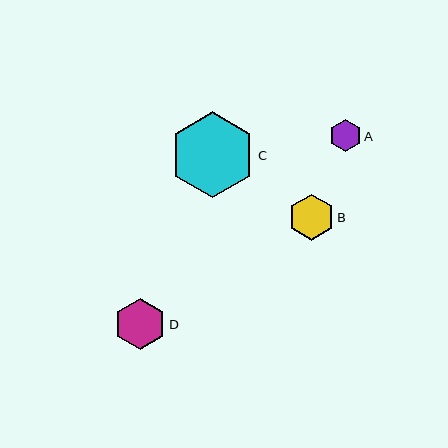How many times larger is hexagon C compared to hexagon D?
Hexagon C is approximately 1.7 times the size of hexagon D.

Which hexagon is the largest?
Hexagon C is the largest with a size of approximately 86 pixels.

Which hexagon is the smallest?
Hexagon A is the smallest with a size of approximately 32 pixels.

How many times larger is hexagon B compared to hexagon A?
Hexagon B is approximately 1.5 times the size of hexagon A.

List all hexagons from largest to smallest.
From largest to smallest: C, D, B, A.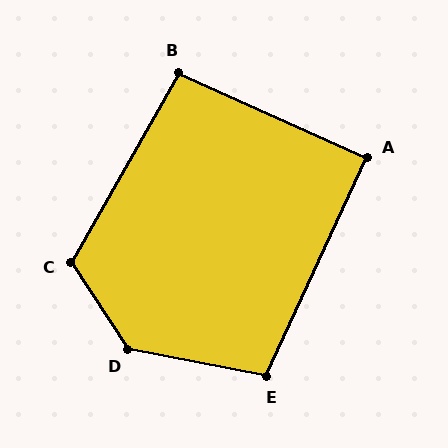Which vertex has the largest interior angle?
D, at approximately 134 degrees.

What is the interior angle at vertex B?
Approximately 95 degrees (obtuse).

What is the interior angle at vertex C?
Approximately 117 degrees (obtuse).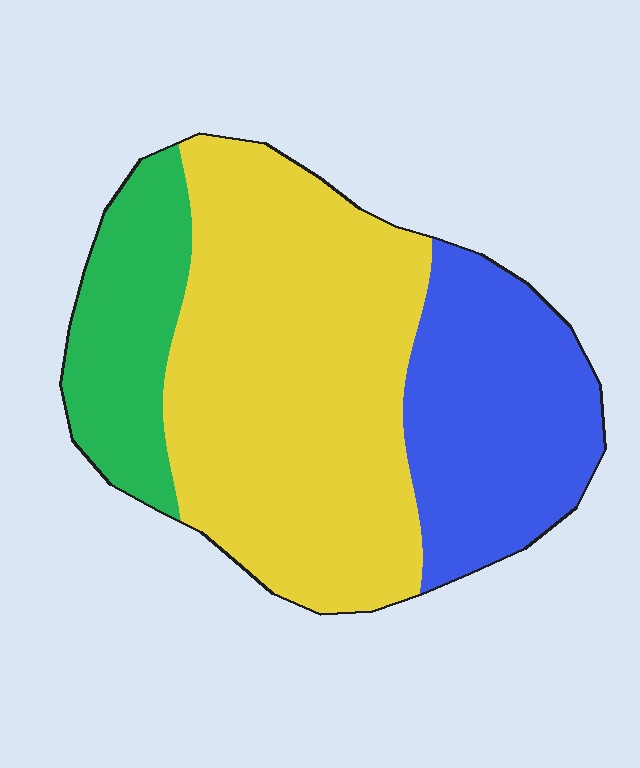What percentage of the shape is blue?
Blue covers 27% of the shape.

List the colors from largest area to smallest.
From largest to smallest: yellow, blue, green.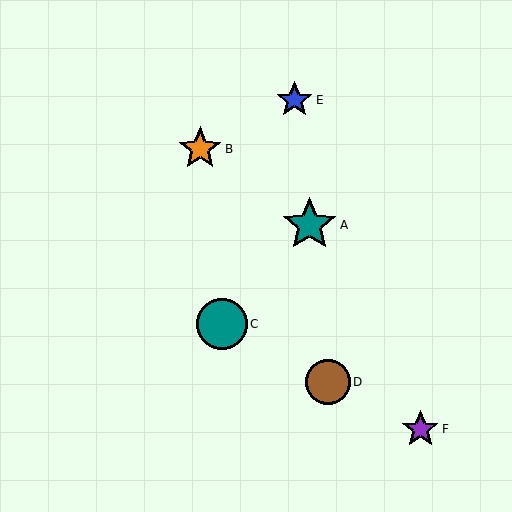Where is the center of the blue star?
The center of the blue star is at (294, 100).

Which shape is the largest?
The teal star (labeled A) is the largest.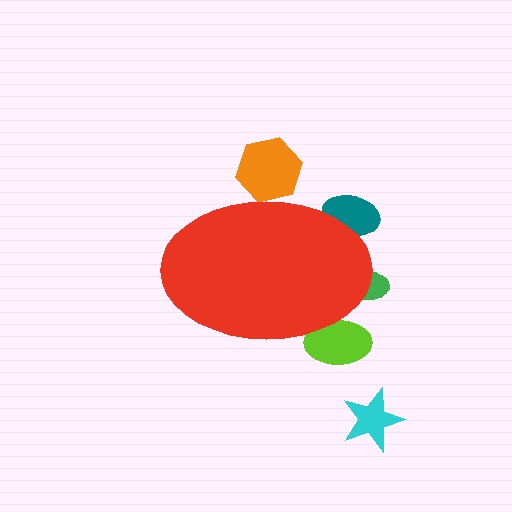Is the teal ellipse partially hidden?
Yes, the teal ellipse is partially hidden behind the red ellipse.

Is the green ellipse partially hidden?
Yes, the green ellipse is partially hidden behind the red ellipse.